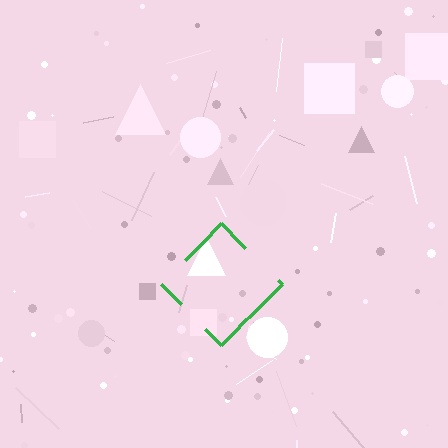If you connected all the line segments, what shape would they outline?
They would outline a diamond.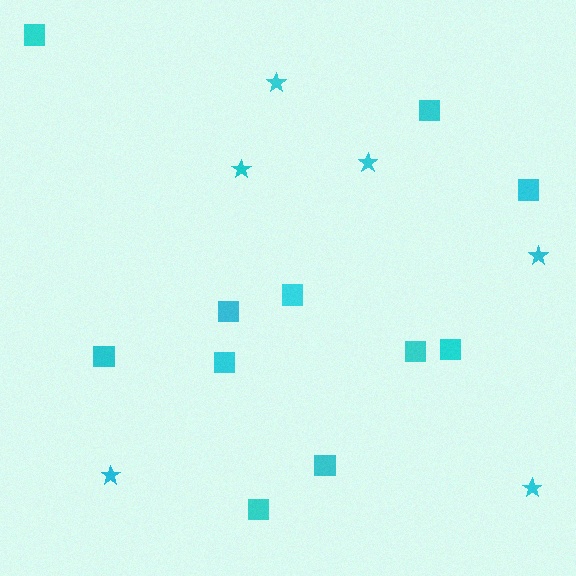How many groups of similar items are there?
There are 2 groups: one group of squares (11) and one group of stars (6).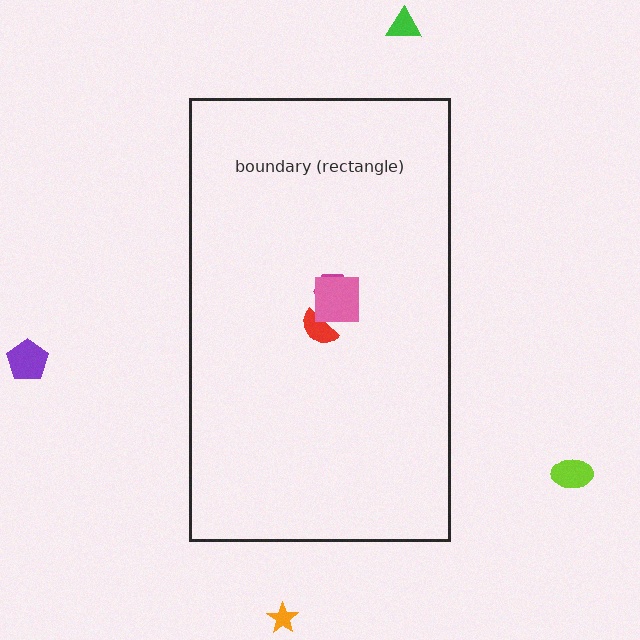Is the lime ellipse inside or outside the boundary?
Outside.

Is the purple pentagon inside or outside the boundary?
Outside.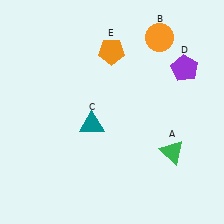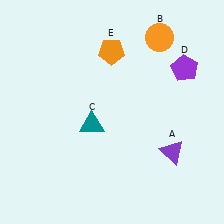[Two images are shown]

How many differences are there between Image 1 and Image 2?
There is 1 difference between the two images.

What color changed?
The triangle (A) changed from green in Image 1 to purple in Image 2.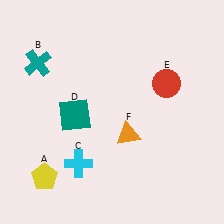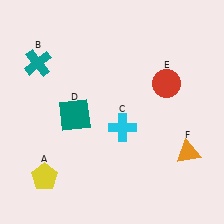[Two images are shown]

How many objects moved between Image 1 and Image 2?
2 objects moved between the two images.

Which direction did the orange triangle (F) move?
The orange triangle (F) moved right.